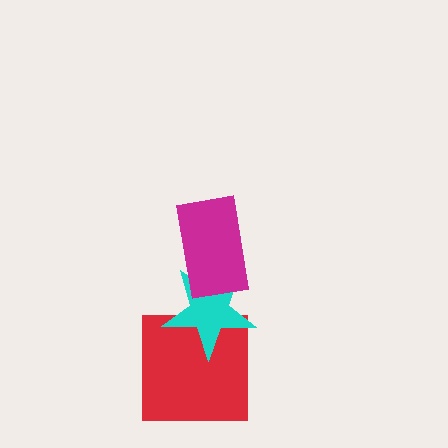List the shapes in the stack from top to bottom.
From top to bottom: the magenta rectangle, the cyan star, the red square.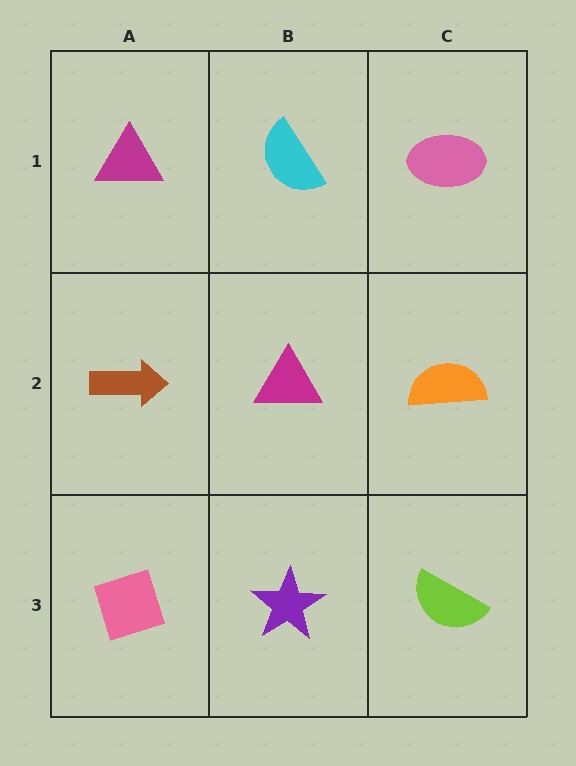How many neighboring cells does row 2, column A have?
3.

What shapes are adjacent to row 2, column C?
A pink ellipse (row 1, column C), a lime semicircle (row 3, column C), a magenta triangle (row 2, column B).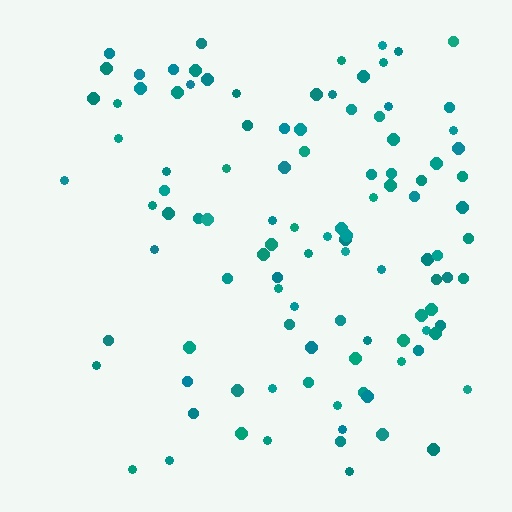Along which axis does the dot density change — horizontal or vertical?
Horizontal.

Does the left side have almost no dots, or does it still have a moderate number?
Still a moderate number, just noticeably fewer than the right.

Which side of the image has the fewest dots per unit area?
The left.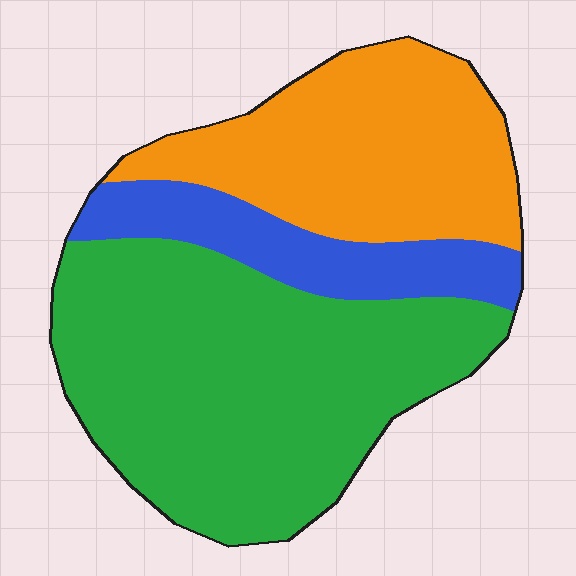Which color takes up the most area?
Green, at roughly 55%.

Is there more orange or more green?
Green.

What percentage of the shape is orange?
Orange takes up about one third (1/3) of the shape.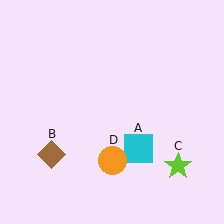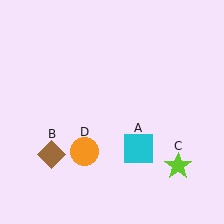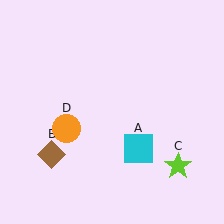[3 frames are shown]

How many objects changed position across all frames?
1 object changed position: orange circle (object D).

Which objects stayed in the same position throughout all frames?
Cyan square (object A) and brown diamond (object B) and lime star (object C) remained stationary.